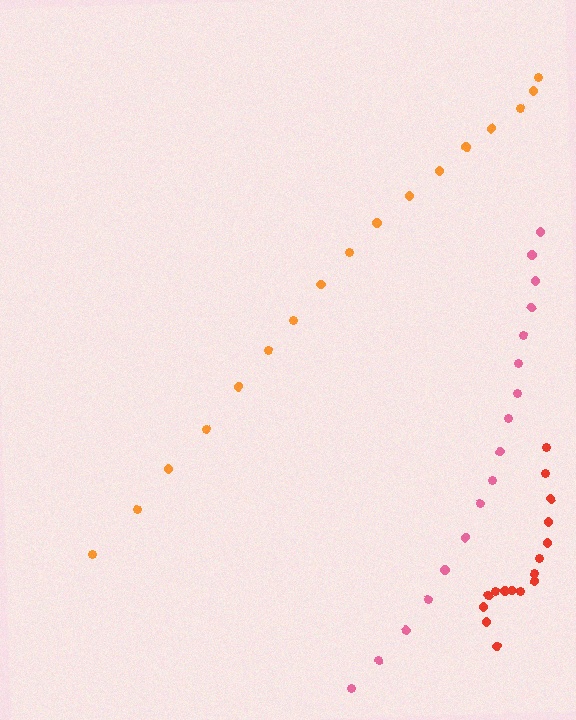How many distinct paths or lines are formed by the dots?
There are 3 distinct paths.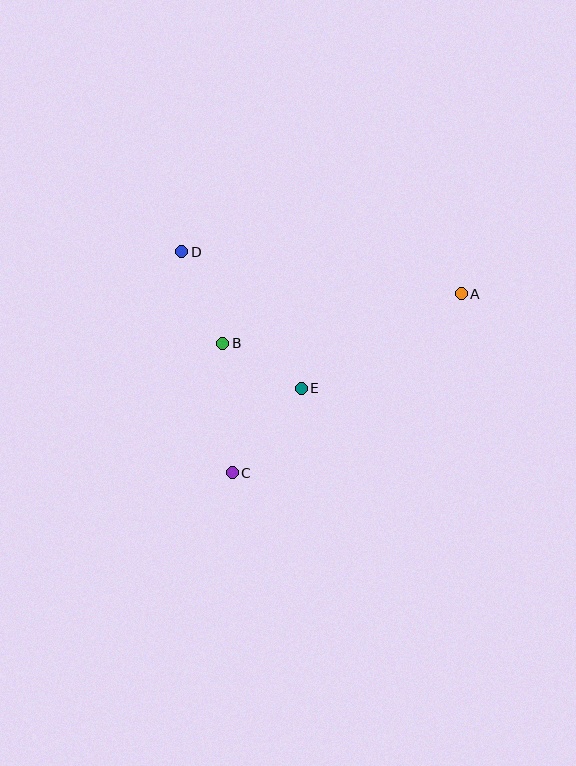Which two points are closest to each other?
Points B and E are closest to each other.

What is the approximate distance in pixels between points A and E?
The distance between A and E is approximately 186 pixels.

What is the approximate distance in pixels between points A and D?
The distance between A and D is approximately 283 pixels.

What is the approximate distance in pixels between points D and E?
The distance between D and E is approximately 182 pixels.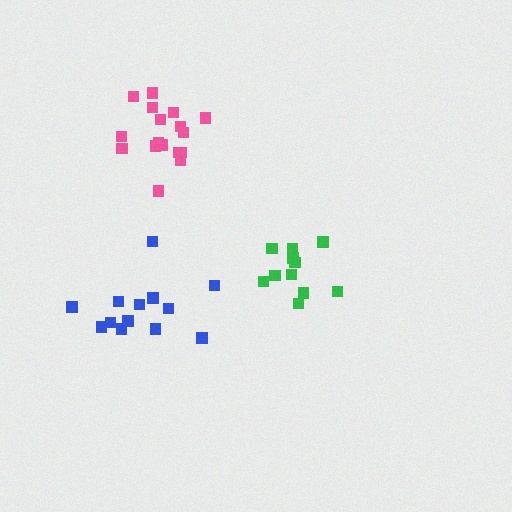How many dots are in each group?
Group 1: 13 dots, Group 2: 11 dots, Group 3: 17 dots (41 total).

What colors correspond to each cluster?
The clusters are colored: blue, green, pink.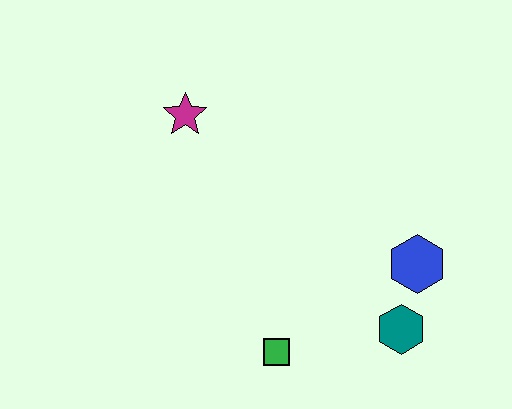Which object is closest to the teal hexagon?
The blue hexagon is closest to the teal hexagon.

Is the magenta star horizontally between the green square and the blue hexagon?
No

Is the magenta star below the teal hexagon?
No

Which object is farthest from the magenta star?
The teal hexagon is farthest from the magenta star.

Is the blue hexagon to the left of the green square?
No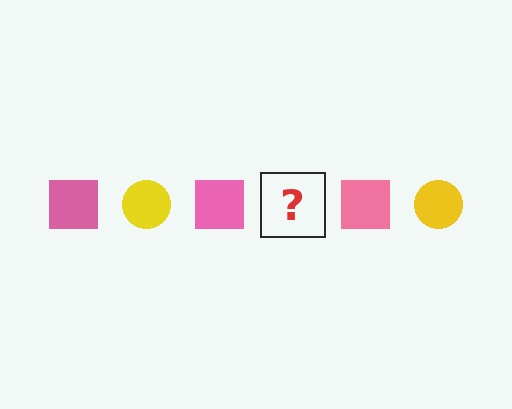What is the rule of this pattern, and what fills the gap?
The rule is that the pattern alternates between pink square and yellow circle. The gap should be filled with a yellow circle.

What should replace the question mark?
The question mark should be replaced with a yellow circle.